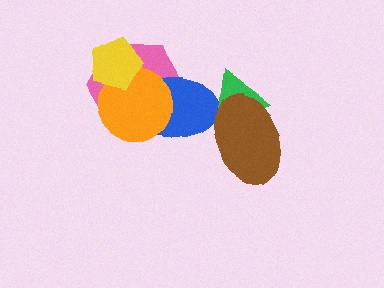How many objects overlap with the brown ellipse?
2 objects overlap with the brown ellipse.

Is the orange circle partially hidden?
Yes, it is partially covered by another shape.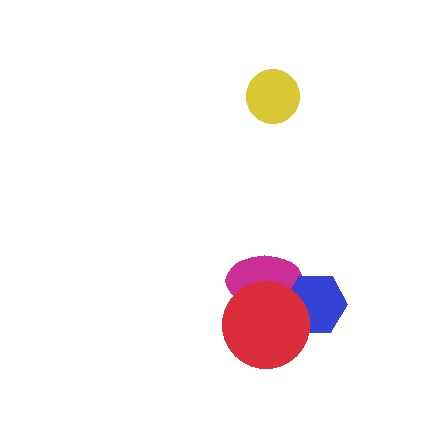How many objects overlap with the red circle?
2 objects overlap with the red circle.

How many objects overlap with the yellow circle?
0 objects overlap with the yellow circle.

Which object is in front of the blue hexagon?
The red circle is in front of the blue hexagon.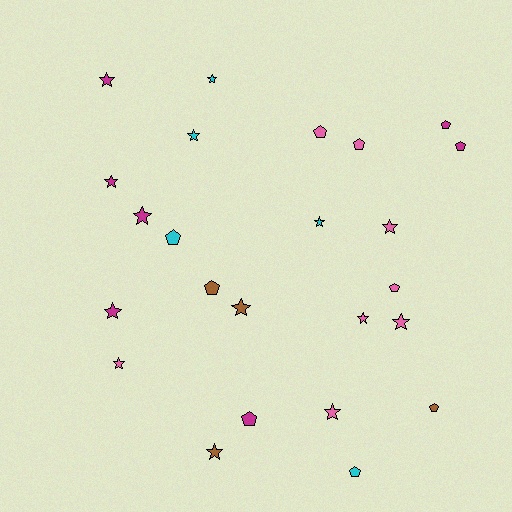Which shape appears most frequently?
Star, with 14 objects.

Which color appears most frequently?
Pink, with 8 objects.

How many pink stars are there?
There are 5 pink stars.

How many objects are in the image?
There are 24 objects.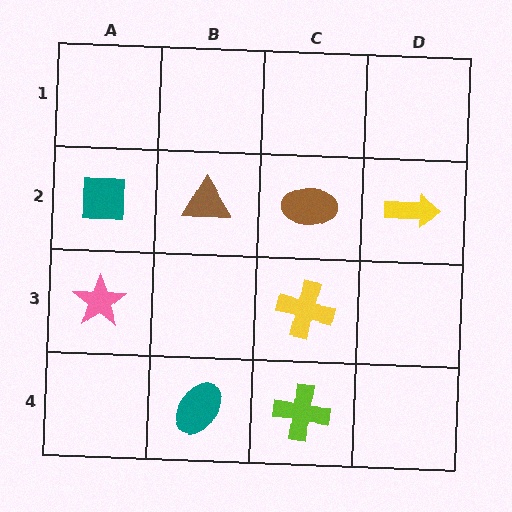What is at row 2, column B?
A brown triangle.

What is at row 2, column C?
A brown ellipse.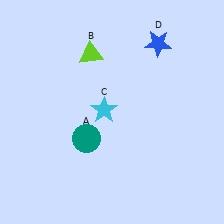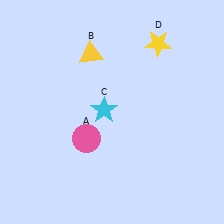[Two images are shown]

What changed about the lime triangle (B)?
In Image 1, B is lime. In Image 2, it changed to yellow.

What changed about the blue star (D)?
In Image 1, D is blue. In Image 2, it changed to yellow.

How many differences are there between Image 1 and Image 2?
There are 3 differences between the two images.